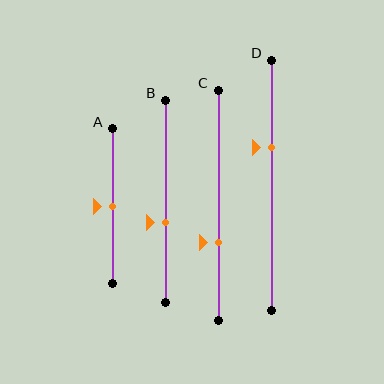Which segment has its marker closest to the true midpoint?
Segment A has its marker closest to the true midpoint.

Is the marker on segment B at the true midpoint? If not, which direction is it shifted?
No, the marker on segment B is shifted downward by about 11% of the segment length.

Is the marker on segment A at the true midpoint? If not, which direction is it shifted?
Yes, the marker on segment A is at the true midpoint.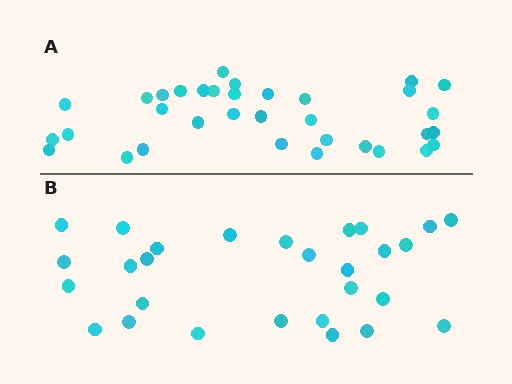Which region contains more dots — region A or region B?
Region A (the top region) has more dots.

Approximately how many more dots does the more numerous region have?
Region A has about 6 more dots than region B.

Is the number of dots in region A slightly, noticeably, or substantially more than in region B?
Region A has only slightly more — the two regions are fairly close. The ratio is roughly 1.2 to 1.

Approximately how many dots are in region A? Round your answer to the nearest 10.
About 30 dots. (The exact count is 34, which rounds to 30.)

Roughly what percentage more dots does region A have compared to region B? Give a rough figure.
About 20% more.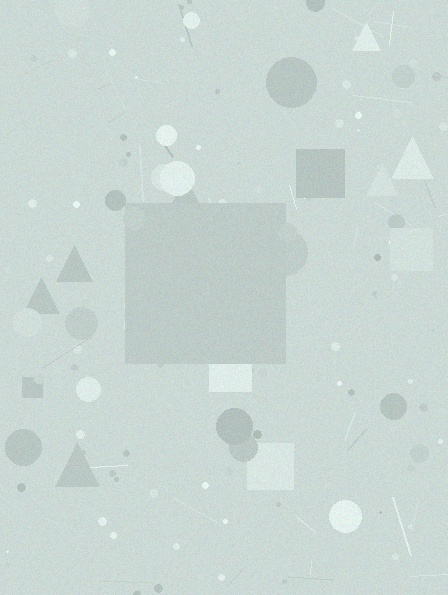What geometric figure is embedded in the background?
A square is embedded in the background.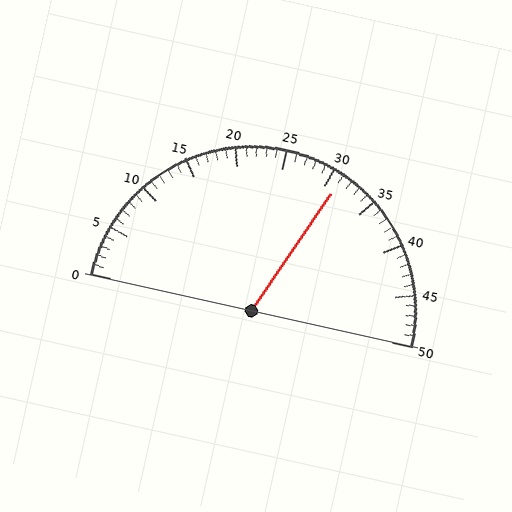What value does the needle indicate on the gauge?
The needle indicates approximately 31.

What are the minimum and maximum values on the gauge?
The gauge ranges from 0 to 50.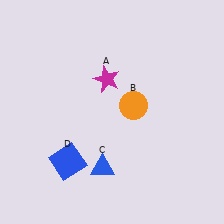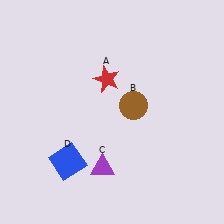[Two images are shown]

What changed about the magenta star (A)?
In Image 1, A is magenta. In Image 2, it changed to red.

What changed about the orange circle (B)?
In Image 1, B is orange. In Image 2, it changed to brown.